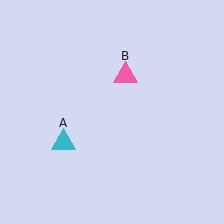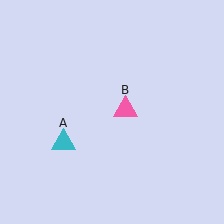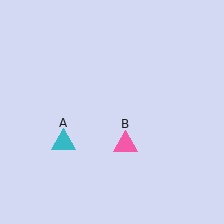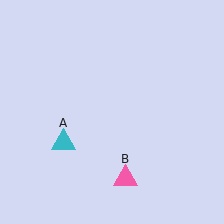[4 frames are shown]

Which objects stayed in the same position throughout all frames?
Cyan triangle (object A) remained stationary.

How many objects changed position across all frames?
1 object changed position: pink triangle (object B).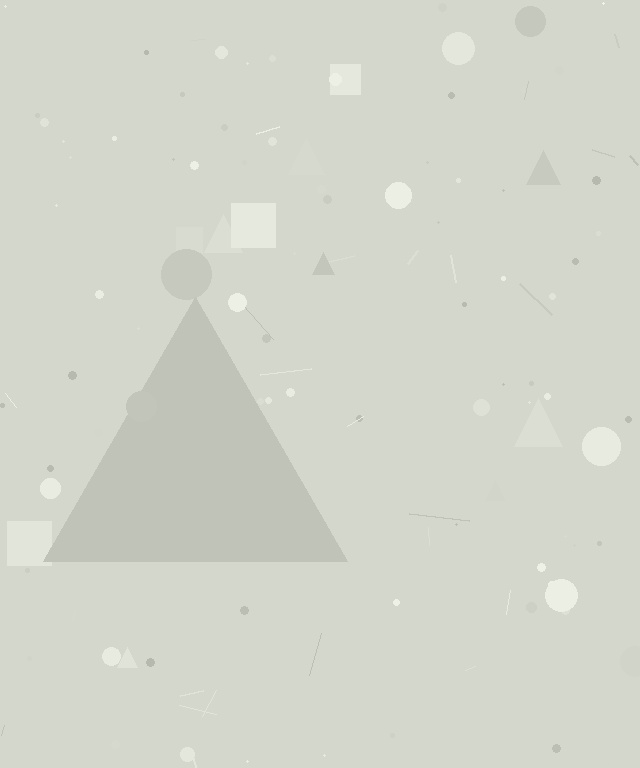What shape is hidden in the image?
A triangle is hidden in the image.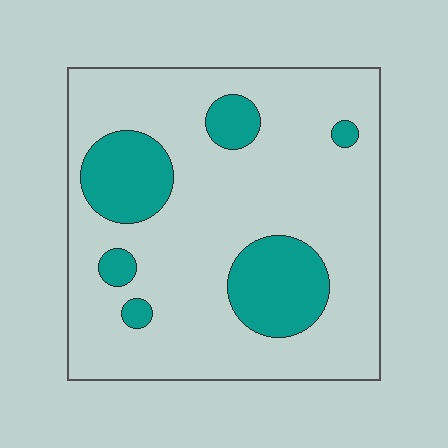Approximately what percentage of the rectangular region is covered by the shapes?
Approximately 20%.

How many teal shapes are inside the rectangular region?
6.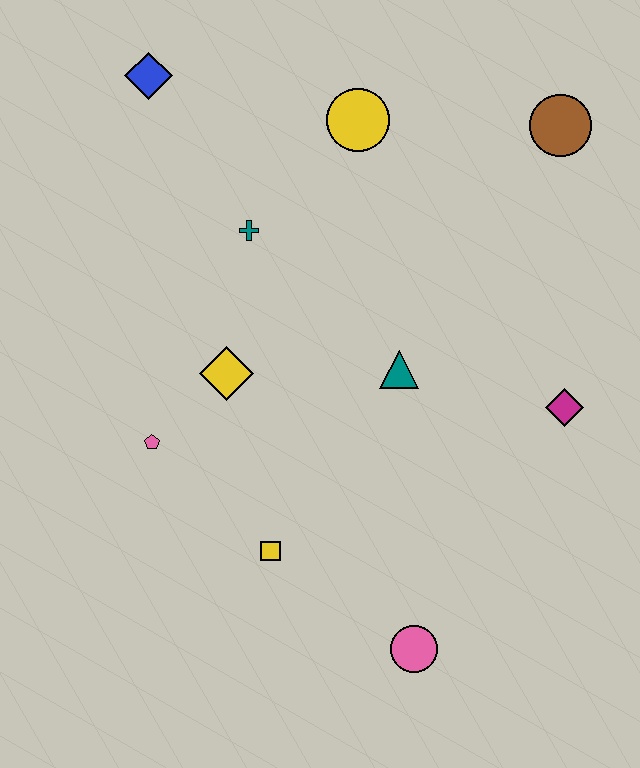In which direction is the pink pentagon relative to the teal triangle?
The pink pentagon is to the left of the teal triangle.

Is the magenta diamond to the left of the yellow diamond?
No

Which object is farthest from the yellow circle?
The pink circle is farthest from the yellow circle.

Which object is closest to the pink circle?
The yellow square is closest to the pink circle.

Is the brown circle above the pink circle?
Yes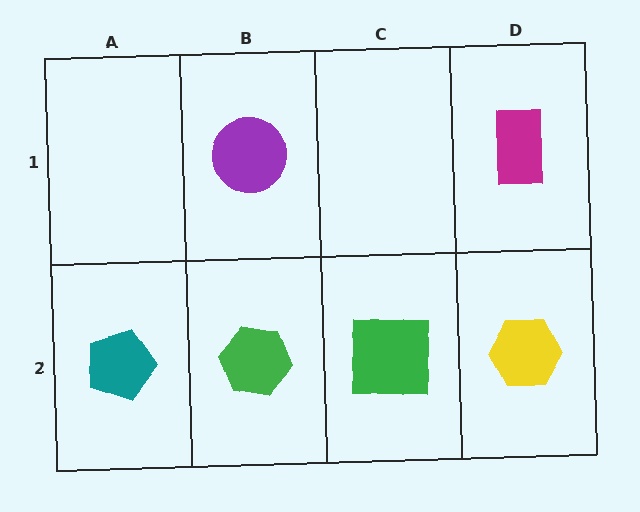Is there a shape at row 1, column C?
No, that cell is empty.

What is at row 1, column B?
A purple circle.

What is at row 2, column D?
A yellow hexagon.